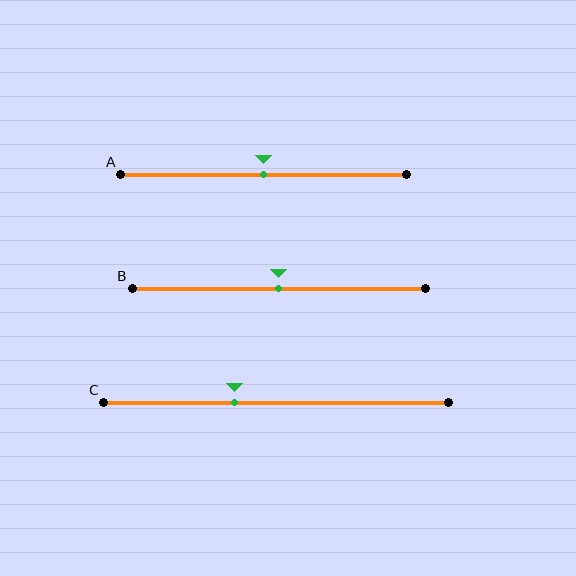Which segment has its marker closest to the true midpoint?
Segment A has its marker closest to the true midpoint.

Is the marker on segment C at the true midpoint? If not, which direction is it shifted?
No, the marker on segment C is shifted to the left by about 12% of the segment length.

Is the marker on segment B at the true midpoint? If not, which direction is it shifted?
Yes, the marker on segment B is at the true midpoint.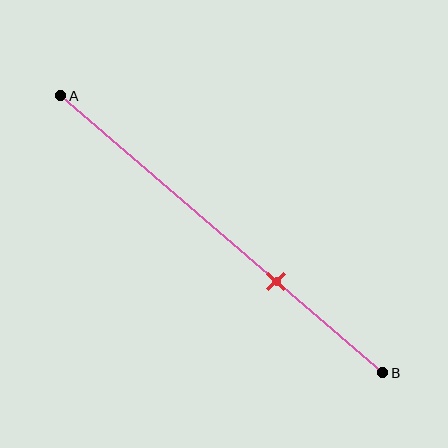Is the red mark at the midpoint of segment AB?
No, the mark is at about 65% from A, not at the 50% midpoint.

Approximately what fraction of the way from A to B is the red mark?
The red mark is approximately 65% of the way from A to B.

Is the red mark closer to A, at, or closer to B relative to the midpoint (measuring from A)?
The red mark is closer to point B than the midpoint of segment AB.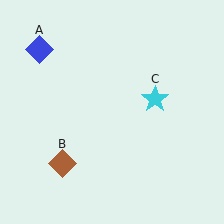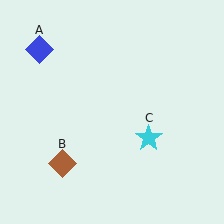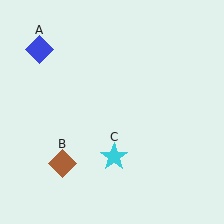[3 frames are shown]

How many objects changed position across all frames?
1 object changed position: cyan star (object C).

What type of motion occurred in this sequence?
The cyan star (object C) rotated clockwise around the center of the scene.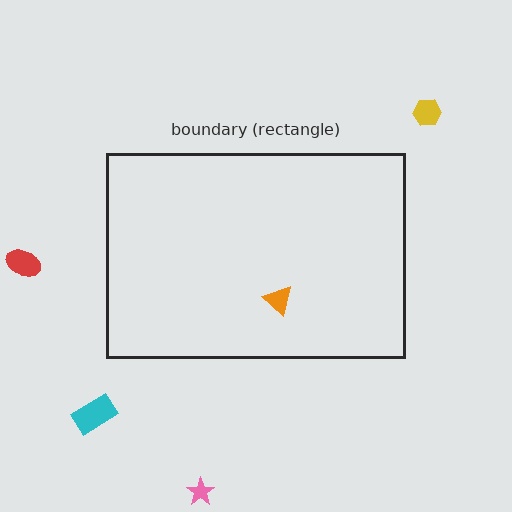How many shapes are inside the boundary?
1 inside, 4 outside.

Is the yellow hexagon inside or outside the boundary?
Outside.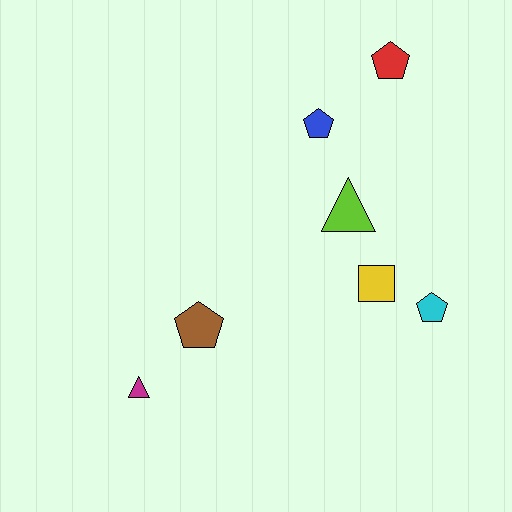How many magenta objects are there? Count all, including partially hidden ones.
There is 1 magenta object.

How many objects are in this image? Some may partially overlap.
There are 7 objects.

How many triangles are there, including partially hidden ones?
There are 2 triangles.